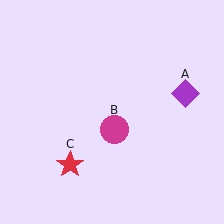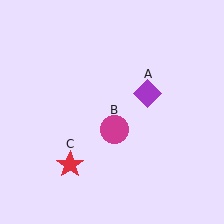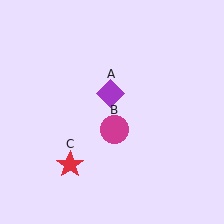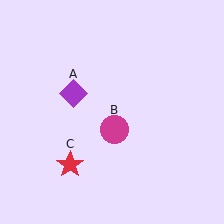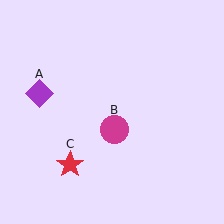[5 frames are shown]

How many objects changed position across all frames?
1 object changed position: purple diamond (object A).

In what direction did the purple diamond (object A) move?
The purple diamond (object A) moved left.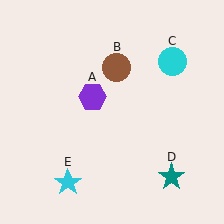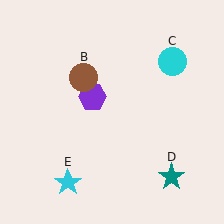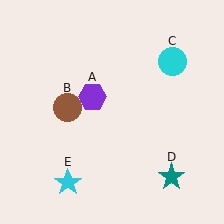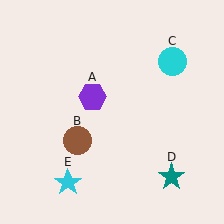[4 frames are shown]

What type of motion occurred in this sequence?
The brown circle (object B) rotated counterclockwise around the center of the scene.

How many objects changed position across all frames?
1 object changed position: brown circle (object B).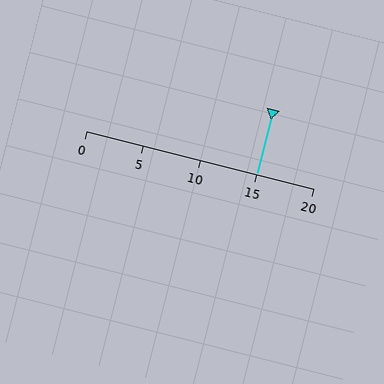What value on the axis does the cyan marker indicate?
The marker indicates approximately 15.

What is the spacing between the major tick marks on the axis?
The major ticks are spaced 5 apart.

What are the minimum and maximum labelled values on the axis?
The axis runs from 0 to 20.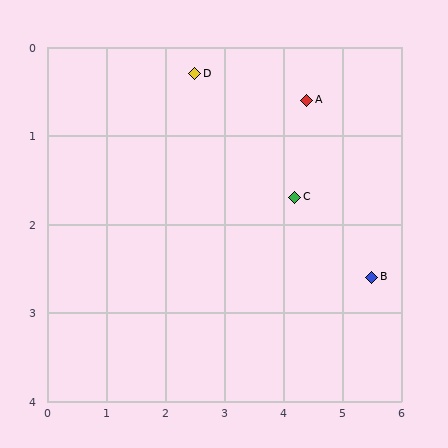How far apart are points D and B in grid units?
Points D and B are about 3.8 grid units apart.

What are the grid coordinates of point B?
Point B is at approximately (5.5, 2.6).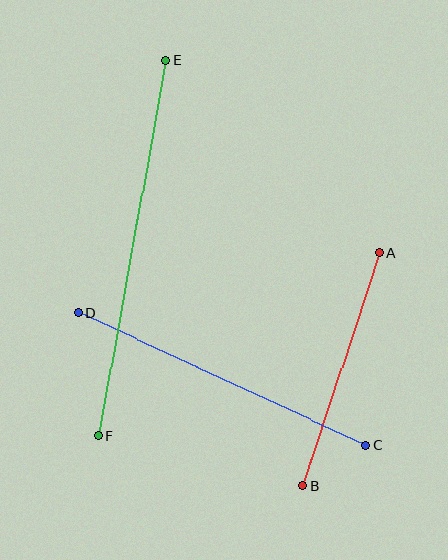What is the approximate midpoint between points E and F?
The midpoint is at approximately (132, 248) pixels.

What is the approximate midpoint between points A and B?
The midpoint is at approximately (341, 369) pixels.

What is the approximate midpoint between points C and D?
The midpoint is at approximately (222, 379) pixels.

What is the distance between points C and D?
The distance is approximately 317 pixels.